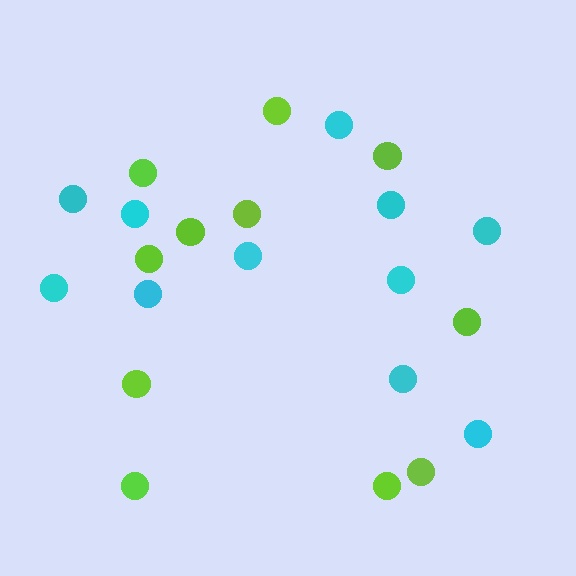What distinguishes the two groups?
There are 2 groups: one group of lime circles (11) and one group of cyan circles (11).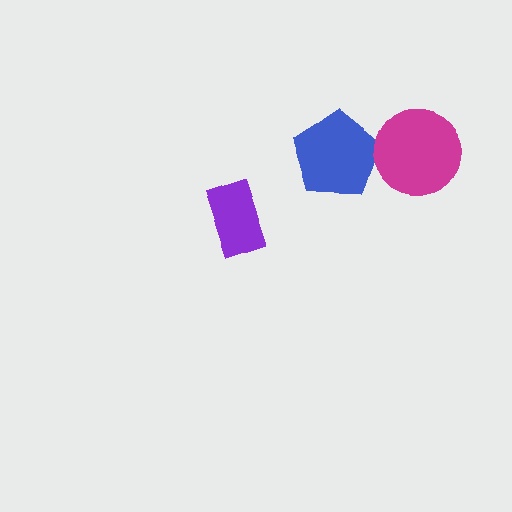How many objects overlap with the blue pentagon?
1 object overlaps with the blue pentagon.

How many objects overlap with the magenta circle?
1 object overlaps with the magenta circle.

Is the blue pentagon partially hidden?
Yes, it is partially covered by another shape.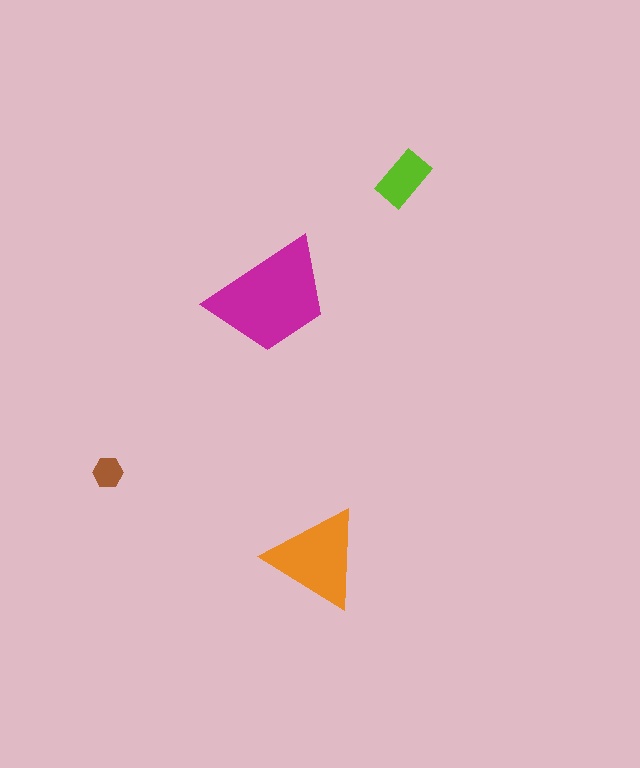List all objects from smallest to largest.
The brown hexagon, the lime rectangle, the orange triangle, the magenta trapezoid.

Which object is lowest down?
The orange triangle is bottommost.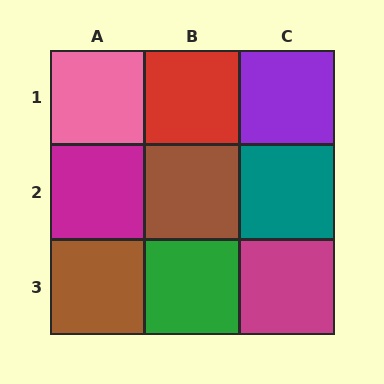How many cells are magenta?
2 cells are magenta.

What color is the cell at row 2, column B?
Brown.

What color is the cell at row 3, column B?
Green.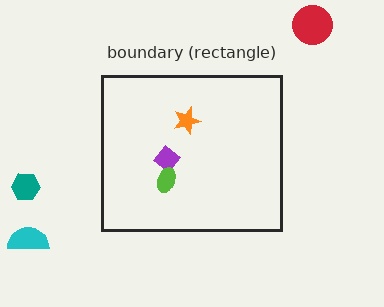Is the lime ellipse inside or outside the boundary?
Inside.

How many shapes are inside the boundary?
3 inside, 3 outside.